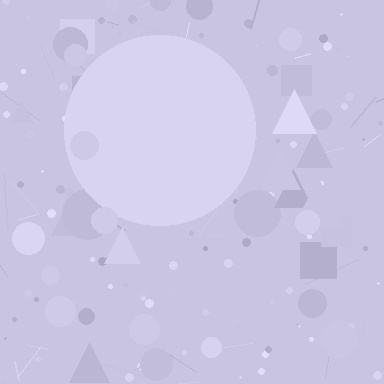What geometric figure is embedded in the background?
A circle is embedded in the background.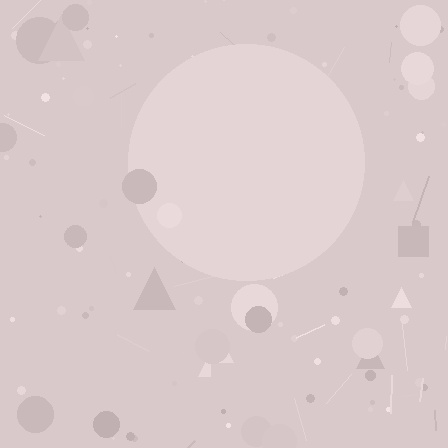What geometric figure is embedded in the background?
A circle is embedded in the background.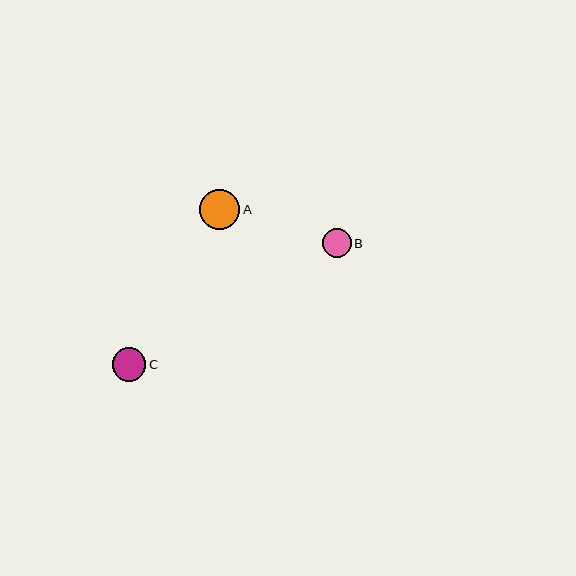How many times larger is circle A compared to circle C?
Circle A is approximately 1.2 times the size of circle C.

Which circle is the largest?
Circle A is the largest with a size of approximately 40 pixels.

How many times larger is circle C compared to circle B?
Circle C is approximately 1.2 times the size of circle B.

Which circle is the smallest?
Circle B is the smallest with a size of approximately 29 pixels.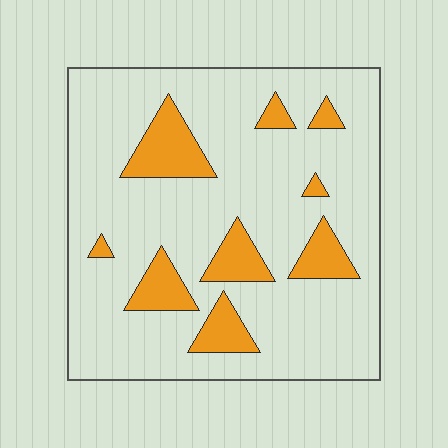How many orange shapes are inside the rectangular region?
9.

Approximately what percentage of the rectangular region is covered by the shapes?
Approximately 15%.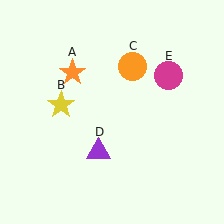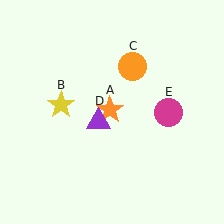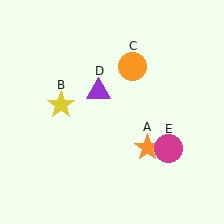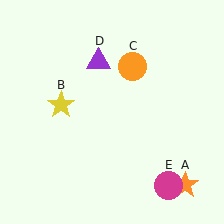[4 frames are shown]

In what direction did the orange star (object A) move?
The orange star (object A) moved down and to the right.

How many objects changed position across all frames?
3 objects changed position: orange star (object A), purple triangle (object D), magenta circle (object E).